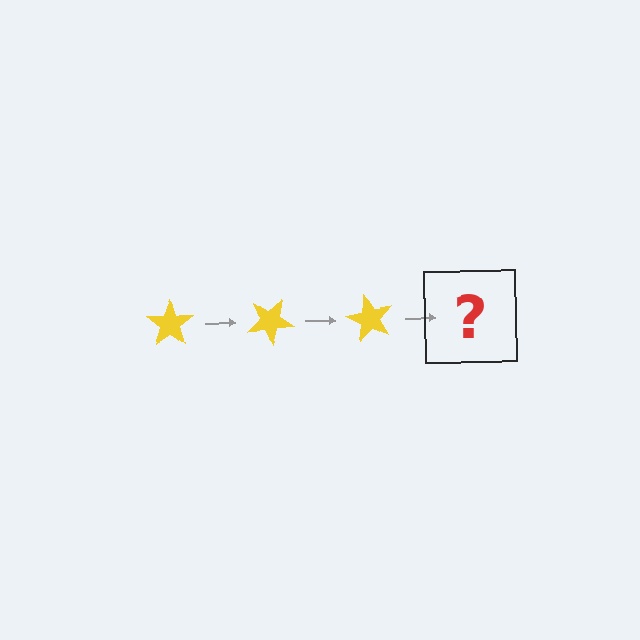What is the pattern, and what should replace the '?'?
The pattern is that the star rotates 30 degrees each step. The '?' should be a yellow star rotated 90 degrees.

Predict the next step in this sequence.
The next step is a yellow star rotated 90 degrees.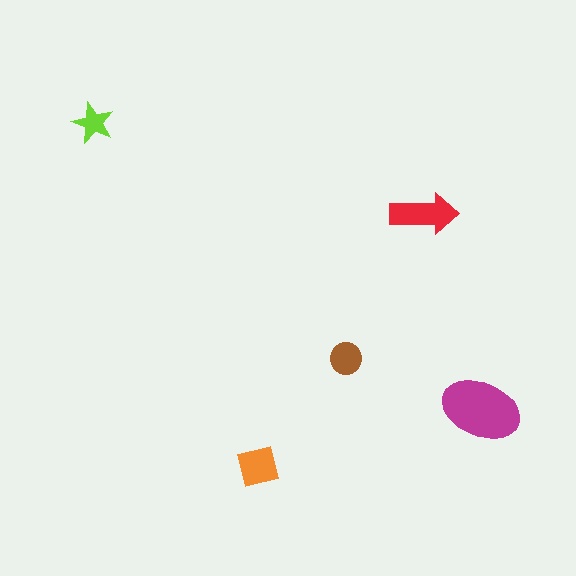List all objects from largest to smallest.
The magenta ellipse, the red arrow, the orange square, the brown circle, the lime star.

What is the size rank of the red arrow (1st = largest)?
2nd.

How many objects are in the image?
There are 5 objects in the image.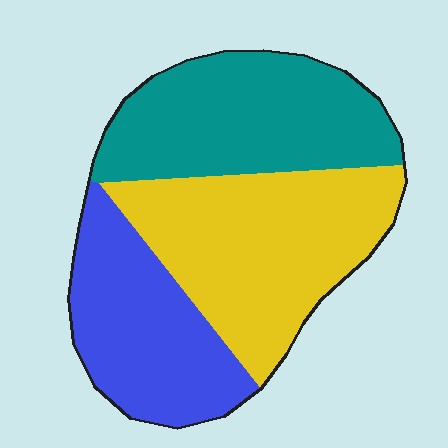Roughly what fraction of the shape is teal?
Teal takes up about one third (1/3) of the shape.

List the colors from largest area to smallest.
From largest to smallest: yellow, teal, blue.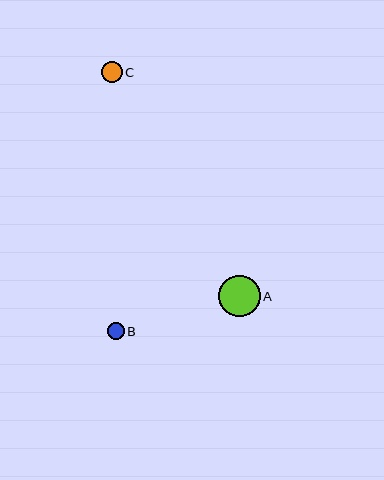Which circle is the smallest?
Circle B is the smallest with a size of approximately 17 pixels.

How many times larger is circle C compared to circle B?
Circle C is approximately 1.2 times the size of circle B.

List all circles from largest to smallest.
From largest to smallest: A, C, B.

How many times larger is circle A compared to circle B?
Circle A is approximately 2.4 times the size of circle B.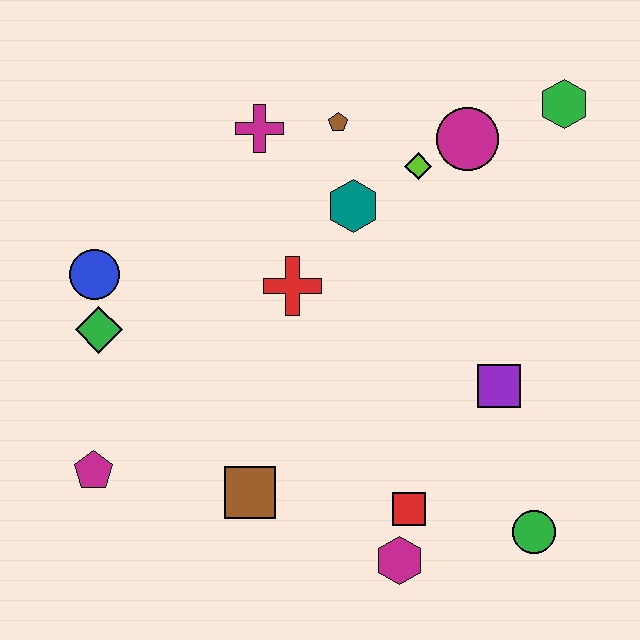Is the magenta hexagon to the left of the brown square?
No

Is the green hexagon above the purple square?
Yes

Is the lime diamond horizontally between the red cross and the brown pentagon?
No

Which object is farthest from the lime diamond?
The magenta pentagon is farthest from the lime diamond.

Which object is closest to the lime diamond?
The magenta circle is closest to the lime diamond.